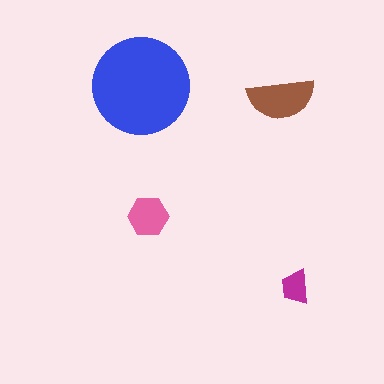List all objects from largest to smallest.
The blue circle, the brown semicircle, the pink hexagon, the magenta trapezoid.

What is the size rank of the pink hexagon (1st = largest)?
3rd.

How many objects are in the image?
There are 4 objects in the image.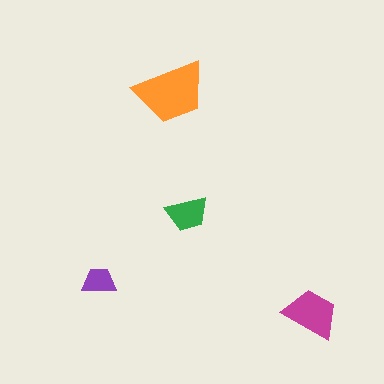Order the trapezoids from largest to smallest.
the orange one, the magenta one, the green one, the purple one.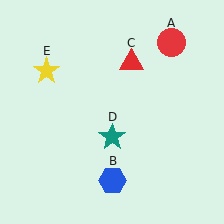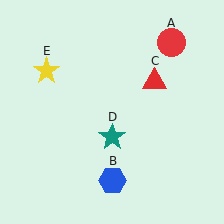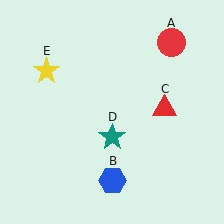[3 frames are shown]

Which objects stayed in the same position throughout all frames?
Red circle (object A) and blue hexagon (object B) and teal star (object D) and yellow star (object E) remained stationary.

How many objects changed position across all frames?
1 object changed position: red triangle (object C).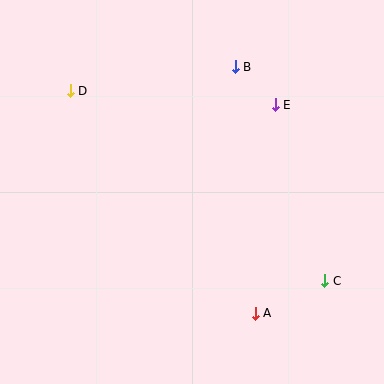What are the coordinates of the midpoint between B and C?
The midpoint between B and C is at (280, 174).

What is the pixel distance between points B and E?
The distance between B and E is 55 pixels.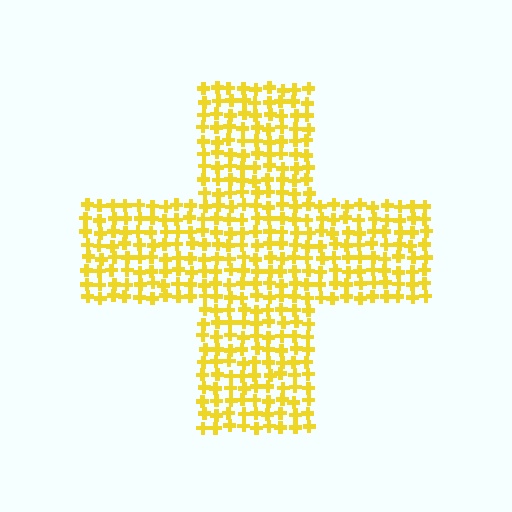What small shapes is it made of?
It is made of small crosses.